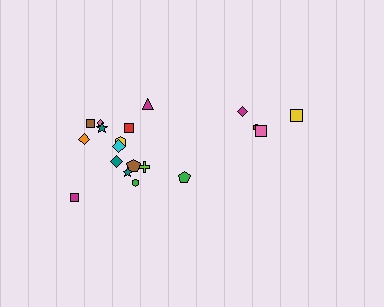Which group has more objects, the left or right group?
The left group.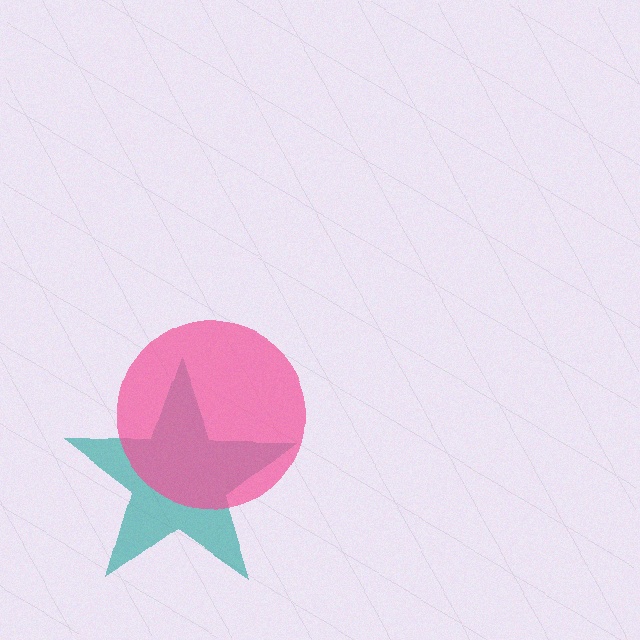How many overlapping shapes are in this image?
There are 2 overlapping shapes in the image.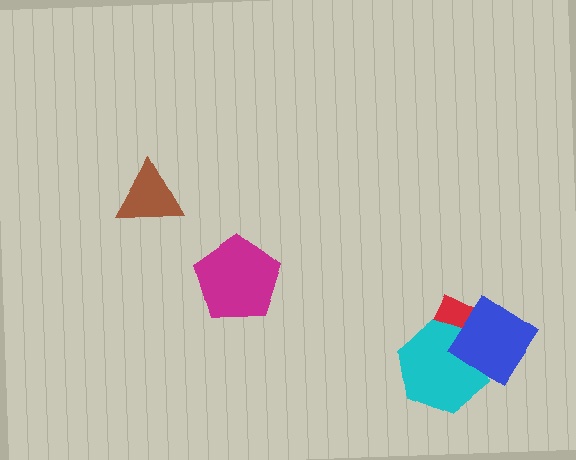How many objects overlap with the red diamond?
2 objects overlap with the red diamond.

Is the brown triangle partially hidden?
No, no other shape covers it.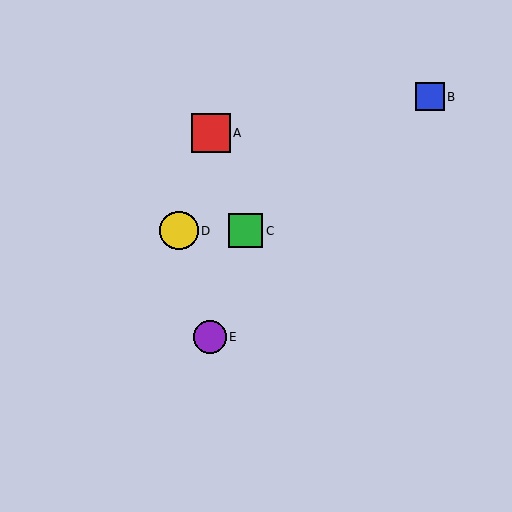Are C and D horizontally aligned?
Yes, both are at y≈231.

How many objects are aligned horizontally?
2 objects (C, D) are aligned horizontally.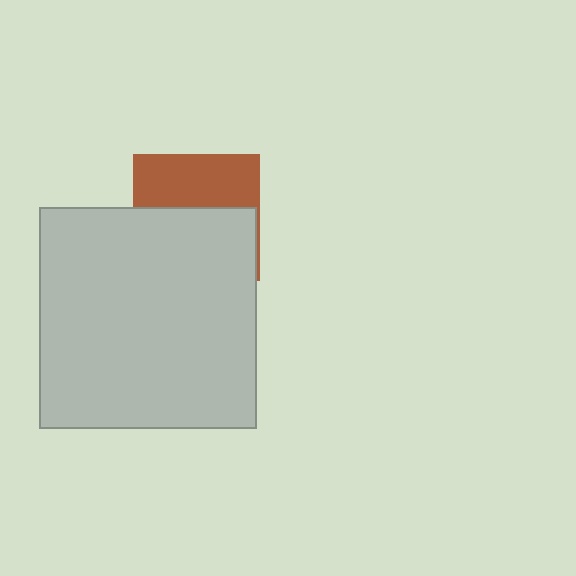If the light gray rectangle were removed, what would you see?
You would see the complete brown square.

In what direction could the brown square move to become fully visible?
The brown square could move up. That would shift it out from behind the light gray rectangle entirely.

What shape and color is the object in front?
The object in front is a light gray rectangle.